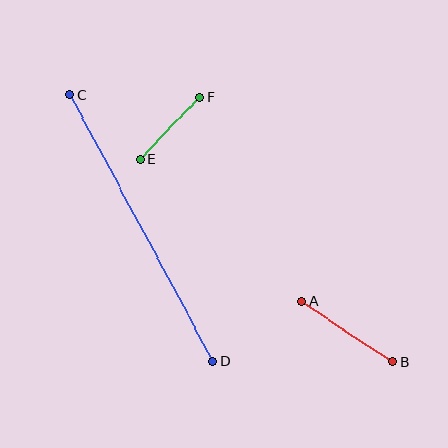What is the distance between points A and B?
The distance is approximately 109 pixels.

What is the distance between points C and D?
The distance is approximately 303 pixels.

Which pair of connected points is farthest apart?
Points C and D are farthest apart.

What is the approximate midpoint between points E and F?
The midpoint is at approximately (170, 128) pixels.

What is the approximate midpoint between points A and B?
The midpoint is at approximately (347, 331) pixels.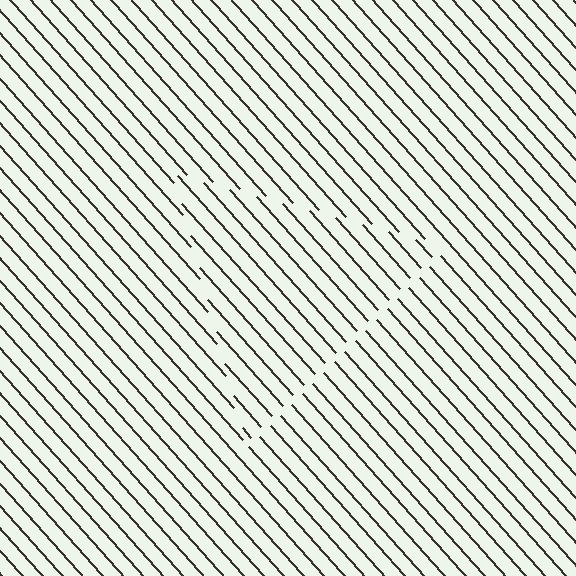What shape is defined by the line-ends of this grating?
An illusory triangle. The interior of the shape contains the same grating, shifted by half a period — the contour is defined by the phase discontinuity where line-ends from the inner and outer gratings abut.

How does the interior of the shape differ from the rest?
The interior of the shape contains the same grating, shifted by half a period — the contour is defined by the phase discontinuity where line-ends from the inner and outer gratings abut.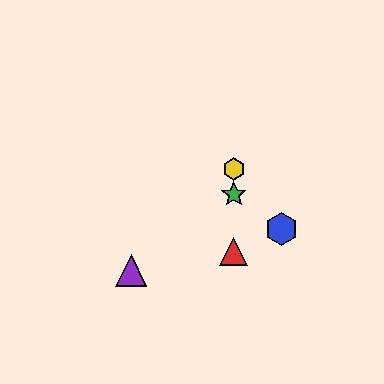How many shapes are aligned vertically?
3 shapes (the red triangle, the green star, the yellow hexagon) are aligned vertically.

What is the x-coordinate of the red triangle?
The red triangle is at x≈234.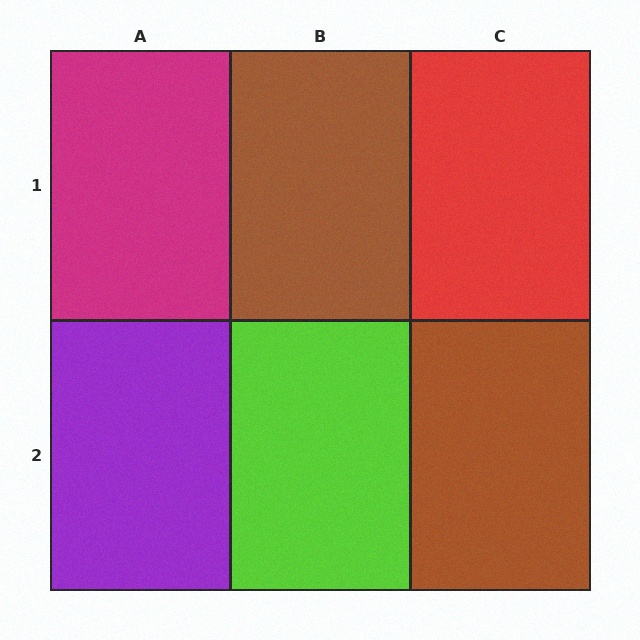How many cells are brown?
2 cells are brown.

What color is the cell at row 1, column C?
Red.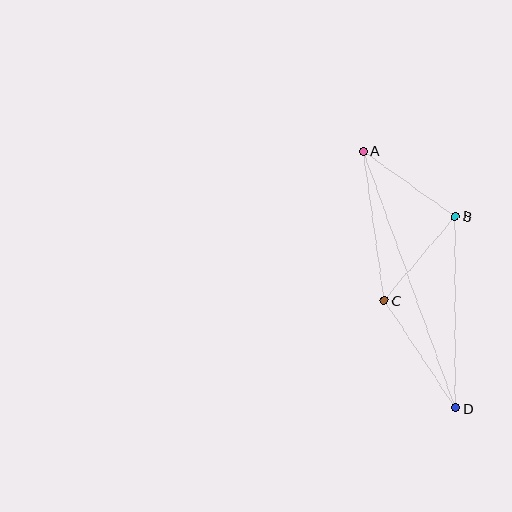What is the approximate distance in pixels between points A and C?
The distance between A and C is approximately 151 pixels.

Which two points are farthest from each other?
Points A and D are farthest from each other.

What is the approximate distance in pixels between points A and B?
The distance between A and B is approximately 113 pixels.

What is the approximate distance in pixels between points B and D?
The distance between B and D is approximately 192 pixels.